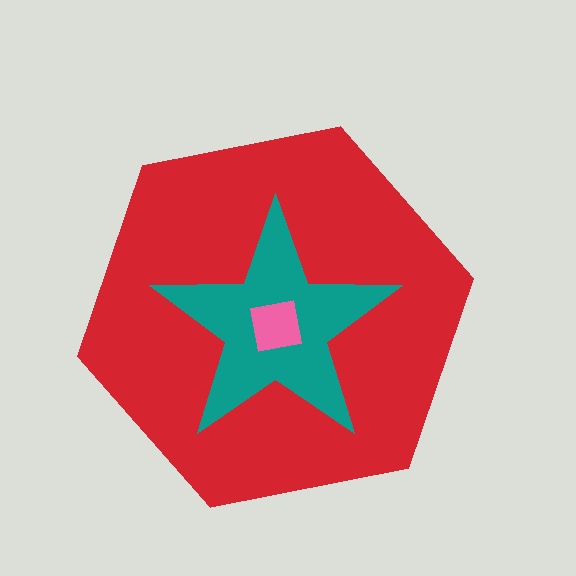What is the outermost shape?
The red hexagon.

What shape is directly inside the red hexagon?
The teal star.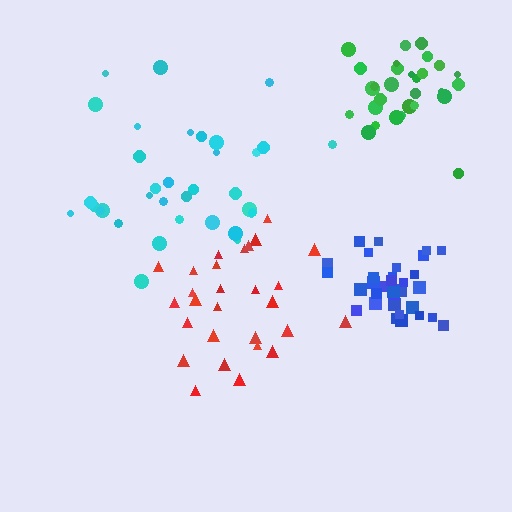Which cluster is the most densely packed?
Blue.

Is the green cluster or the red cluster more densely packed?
Green.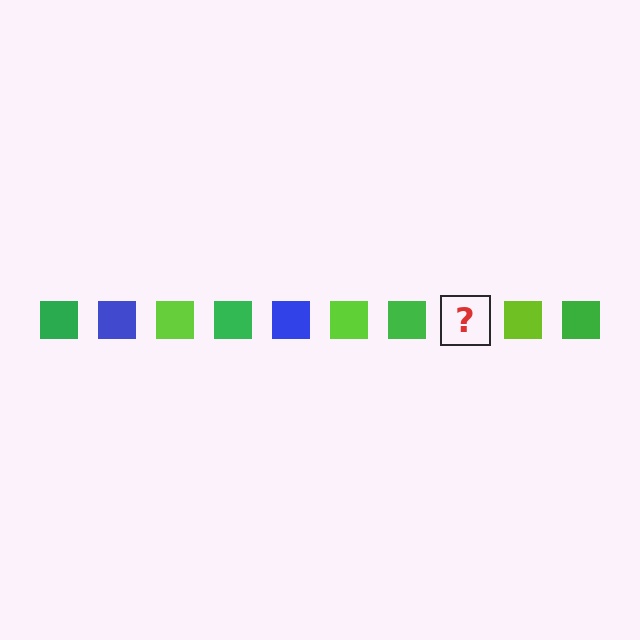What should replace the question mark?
The question mark should be replaced with a blue square.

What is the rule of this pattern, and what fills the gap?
The rule is that the pattern cycles through green, blue, lime squares. The gap should be filled with a blue square.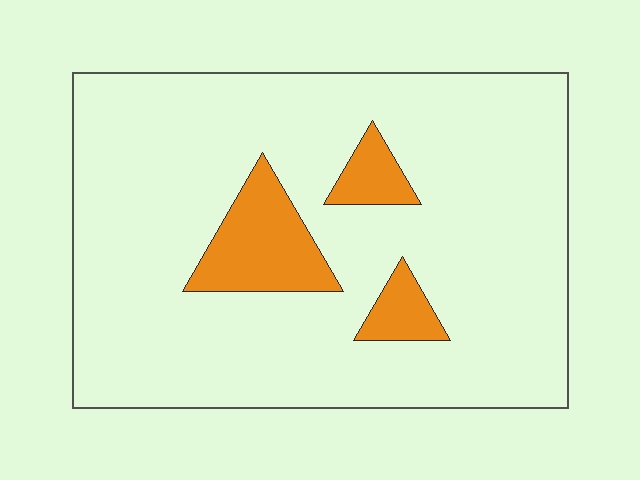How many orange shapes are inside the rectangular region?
3.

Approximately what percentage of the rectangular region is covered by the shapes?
Approximately 10%.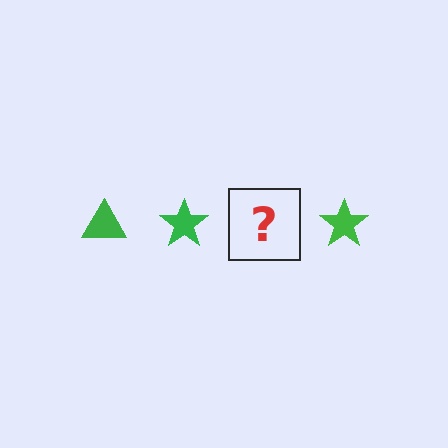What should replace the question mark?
The question mark should be replaced with a green triangle.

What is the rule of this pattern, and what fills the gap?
The rule is that the pattern cycles through triangle, star shapes in green. The gap should be filled with a green triangle.